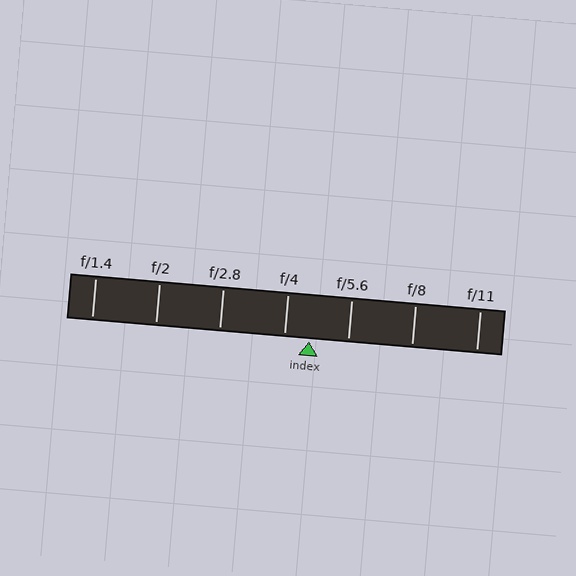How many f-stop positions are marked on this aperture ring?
There are 7 f-stop positions marked.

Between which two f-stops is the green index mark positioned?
The index mark is between f/4 and f/5.6.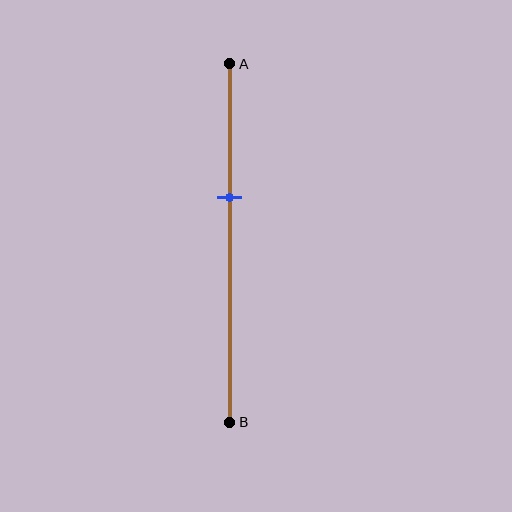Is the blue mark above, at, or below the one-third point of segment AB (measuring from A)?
The blue mark is below the one-third point of segment AB.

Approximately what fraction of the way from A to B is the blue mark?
The blue mark is approximately 35% of the way from A to B.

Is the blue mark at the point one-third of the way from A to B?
No, the mark is at about 35% from A, not at the 33% one-third point.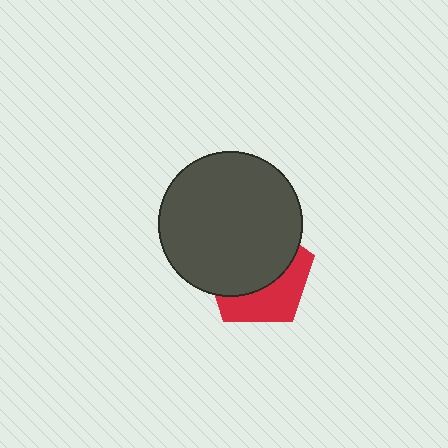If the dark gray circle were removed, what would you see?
You would see the complete red pentagon.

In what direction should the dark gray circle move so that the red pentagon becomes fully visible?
The dark gray circle should move up. That is the shortest direction to clear the overlap and leave the red pentagon fully visible.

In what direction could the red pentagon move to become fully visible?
The red pentagon could move down. That would shift it out from behind the dark gray circle entirely.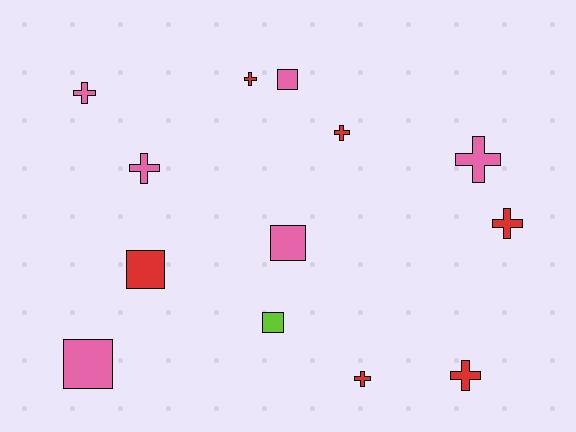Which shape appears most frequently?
Cross, with 8 objects.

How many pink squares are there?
There are 3 pink squares.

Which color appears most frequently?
Red, with 6 objects.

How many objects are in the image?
There are 13 objects.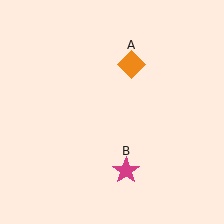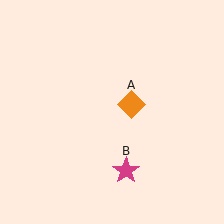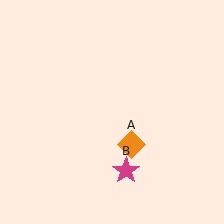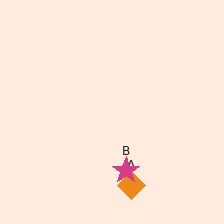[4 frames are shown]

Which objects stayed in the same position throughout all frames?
Magenta star (object B) remained stationary.